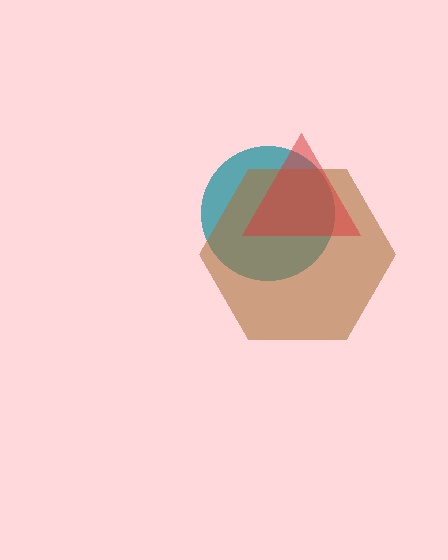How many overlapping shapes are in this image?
There are 3 overlapping shapes in the image.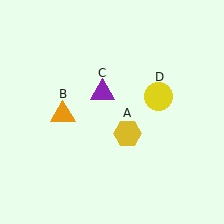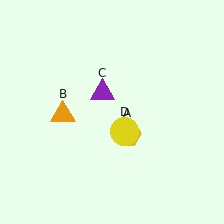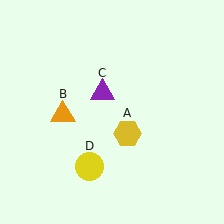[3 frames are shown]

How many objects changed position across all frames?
1 object changed position: yellow circle (object D).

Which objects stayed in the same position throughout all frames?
Yellow hexagon (object A) and orange triangle (object B) and purple triangle (object C) remained stationary.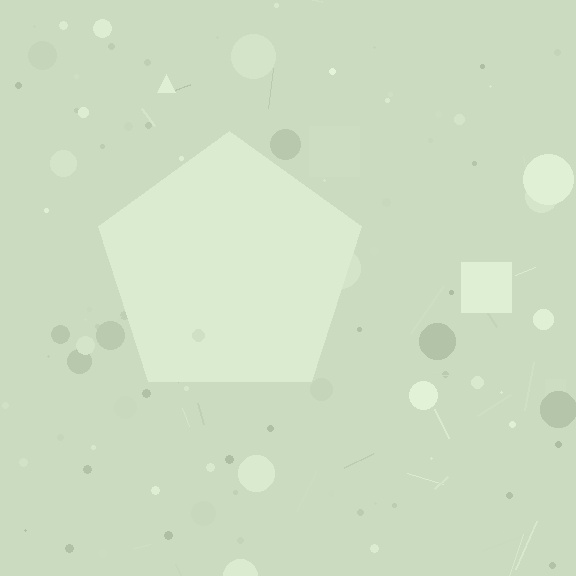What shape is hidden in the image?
A pentagon is hidden in the image.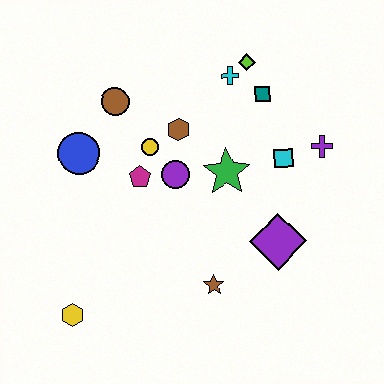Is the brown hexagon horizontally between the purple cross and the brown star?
No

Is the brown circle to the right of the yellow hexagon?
Yes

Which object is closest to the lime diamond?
The cyan cross is closest to the lime diamond.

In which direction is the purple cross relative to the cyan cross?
The purple cross is to the right of the cyan cross.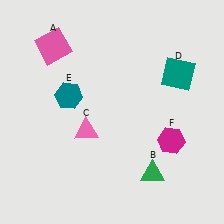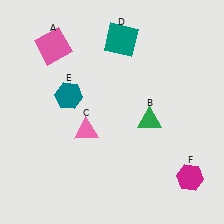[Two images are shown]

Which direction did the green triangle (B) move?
The green triangle (B) moved up.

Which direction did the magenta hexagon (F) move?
The magenta hexagon (F) moved down.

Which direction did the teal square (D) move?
The teal square (D) moved left.